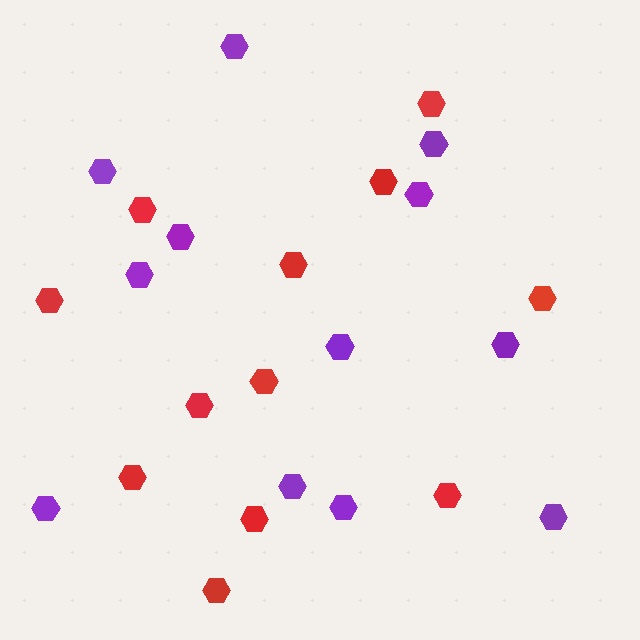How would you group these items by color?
There are 2 groups: one group of purple hexagons (12) and one group of red hexagons (12).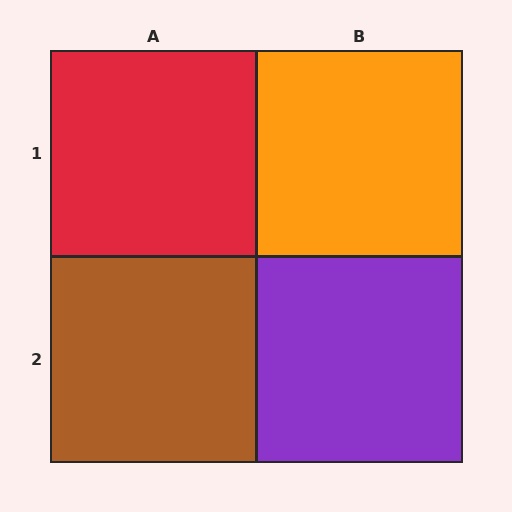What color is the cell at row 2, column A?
Brown.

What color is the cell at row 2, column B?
Purple.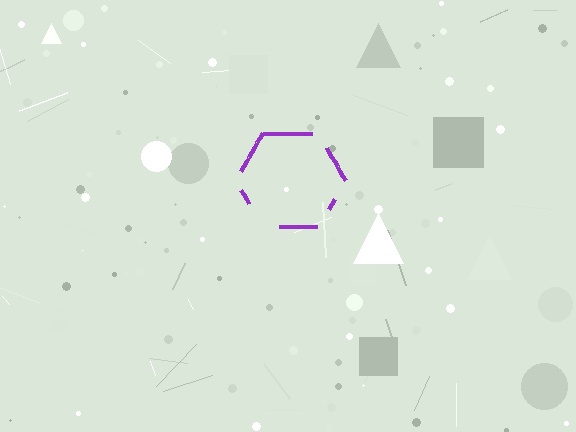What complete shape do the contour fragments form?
The contour fragments form a hexagon.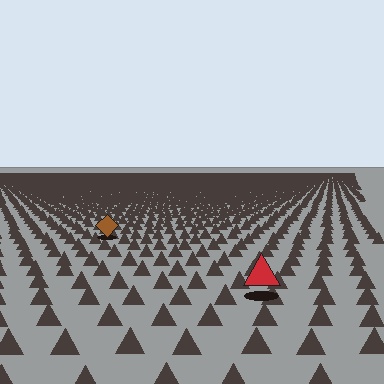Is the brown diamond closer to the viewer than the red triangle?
No. The red triangle is closer — you can tell from the texture gradient: the ground texture is coarser near it.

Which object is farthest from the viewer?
The brown diamond is farthest from the viewer. It appears smaller and the ground texture around it is denser.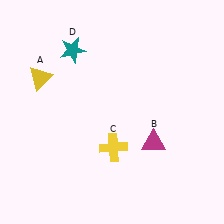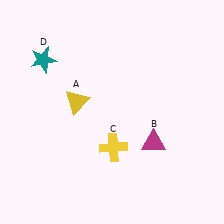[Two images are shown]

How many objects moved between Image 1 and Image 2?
2 objects moved between the two images.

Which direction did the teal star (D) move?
The teal star (D) moved left.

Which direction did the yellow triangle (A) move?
The yellow triangle (A) moved right.